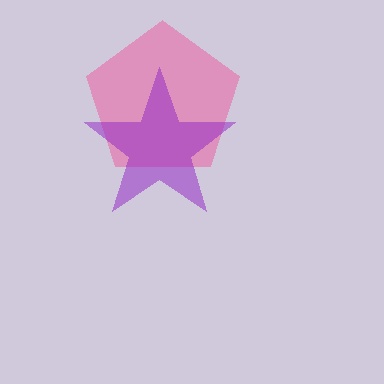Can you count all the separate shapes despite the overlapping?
Yes, there are 2 separate shapes.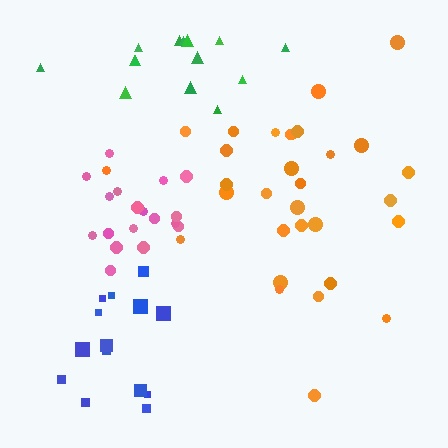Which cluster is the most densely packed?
Pink.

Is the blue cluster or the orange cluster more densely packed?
Orange.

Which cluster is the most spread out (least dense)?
Blue.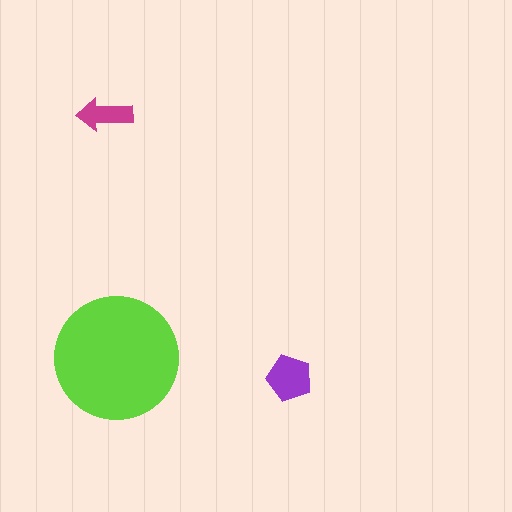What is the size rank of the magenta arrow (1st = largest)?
3rd.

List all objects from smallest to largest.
The magenta arrow, the purple pentagon, the lime circle.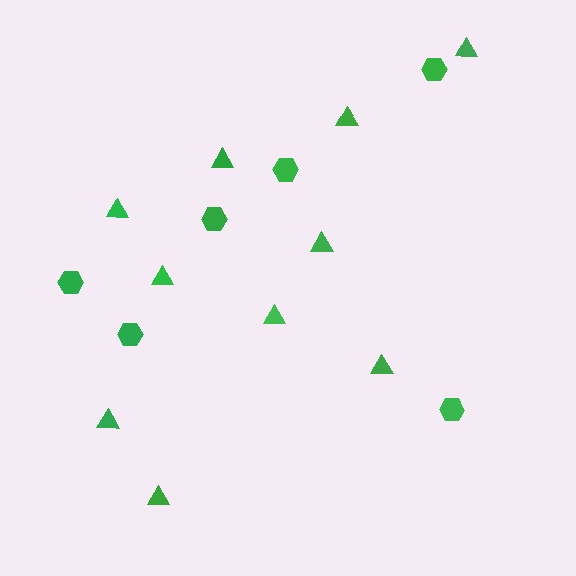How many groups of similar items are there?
There are 2 groups: one group of hexagons (6) and one group of triangles (10).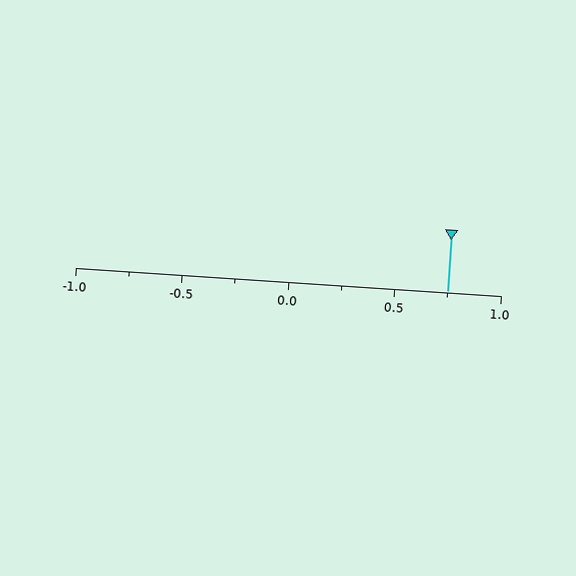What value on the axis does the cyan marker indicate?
The marker indicates approximately 0.75.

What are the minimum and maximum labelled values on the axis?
The axis runs from -1.0 to 1.0.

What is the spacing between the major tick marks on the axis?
The major ticks are spaced 0.5 apart.